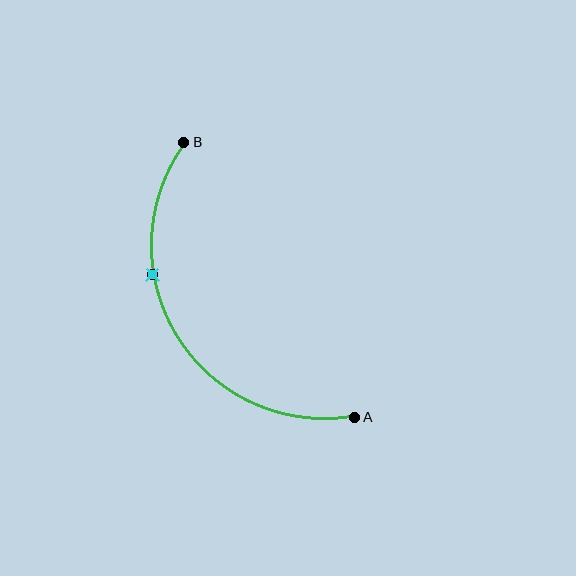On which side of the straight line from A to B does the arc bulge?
The arc bulges to the left of the straight line connecting A and B.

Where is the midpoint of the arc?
The arc midpoint is the point on the curve farthest from the straight line joining A and B. It sits to the left of that line.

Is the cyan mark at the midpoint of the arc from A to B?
No. The cyan mark lies on the arc but is closer to endpoint B. The arc midpoint would be at the point on the curve equidistant along the arc from both A and B.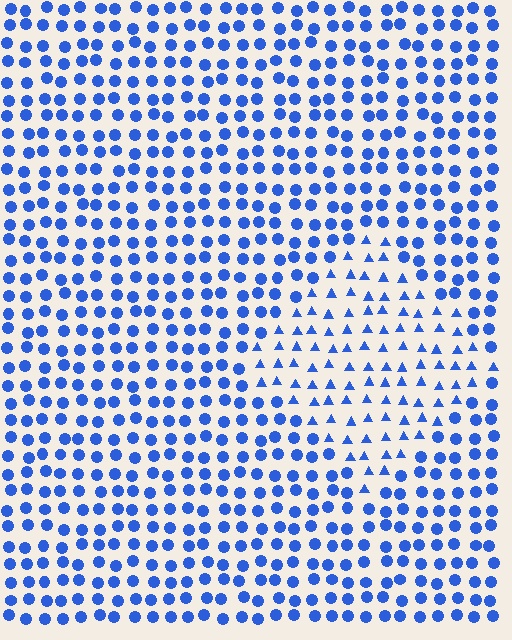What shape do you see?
I see a diamond.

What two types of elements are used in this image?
The image uses triangles inside the diamond region and circles outside it.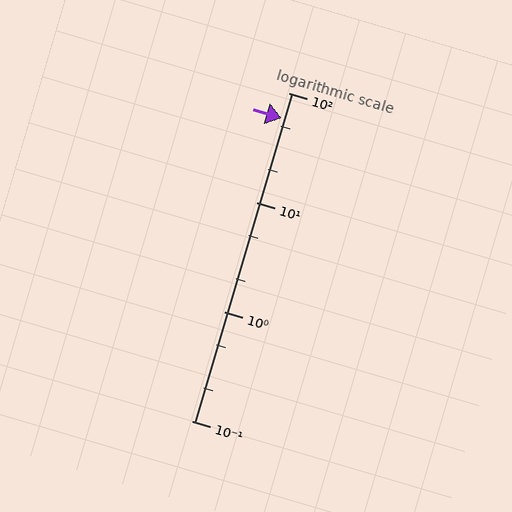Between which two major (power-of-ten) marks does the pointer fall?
The pointer is between 10 and 100.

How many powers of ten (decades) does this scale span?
The scale spans 3 decades, from 0.1 to 100.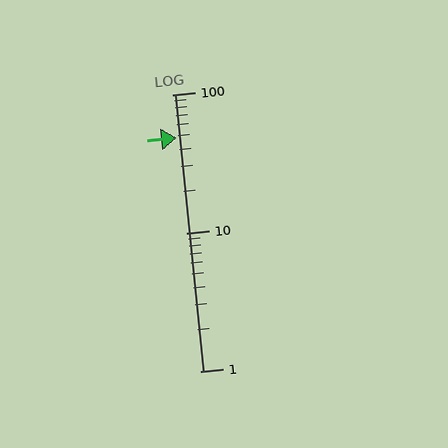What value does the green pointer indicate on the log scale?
The pointer indicates approximately 49.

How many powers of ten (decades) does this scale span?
The scale spans 2 decades, from 1 to 100.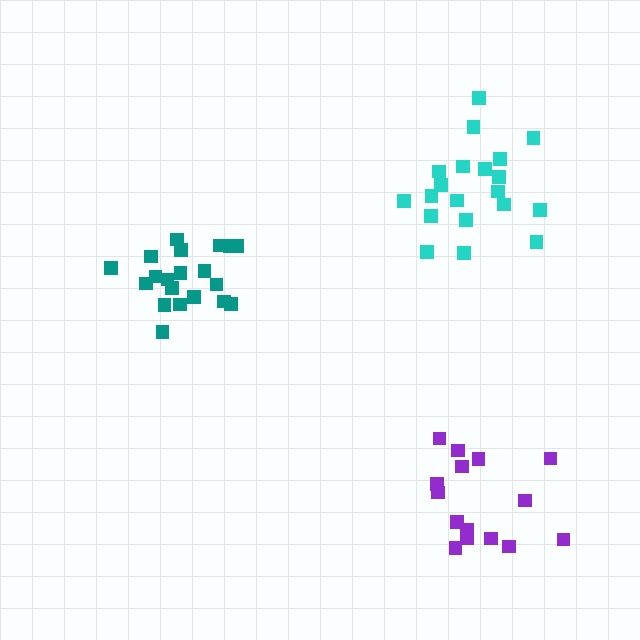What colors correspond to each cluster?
The clusters are colored: cyan, teal, purple.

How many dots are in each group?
Group 1: 20 dots, Group 2: 20 dots, Group 3: 15 dots (55 total).